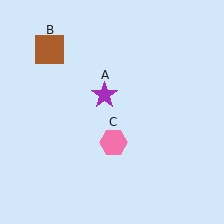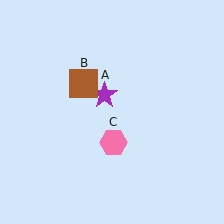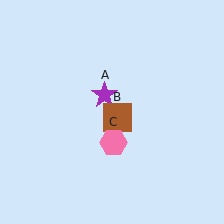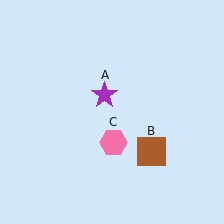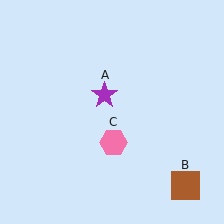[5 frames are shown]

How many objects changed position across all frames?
1 object changed position: brown square (object B).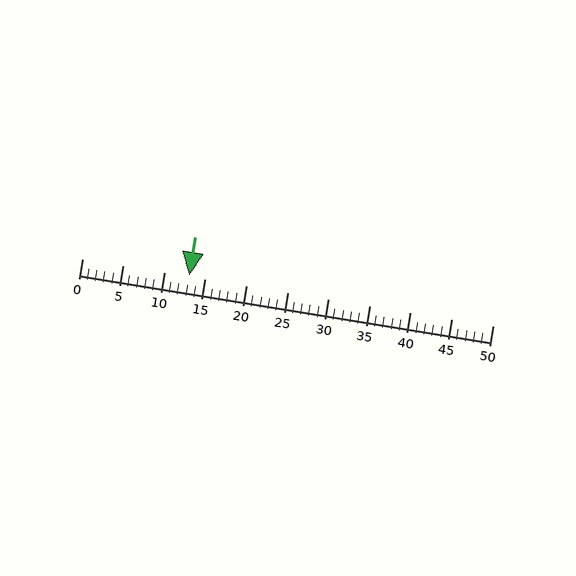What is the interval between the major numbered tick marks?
The major tick marks are spaced 5 units apart.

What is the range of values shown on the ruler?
The ruler shows values from 0 to 50.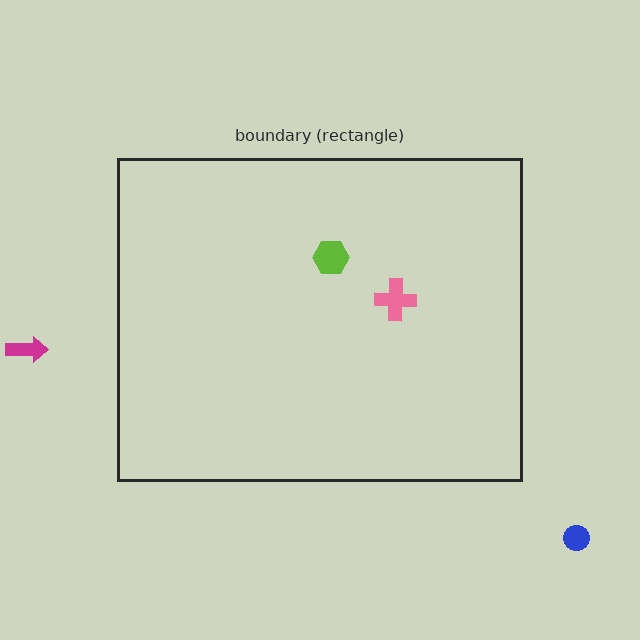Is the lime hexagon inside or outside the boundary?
Inside.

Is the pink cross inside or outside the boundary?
Inside.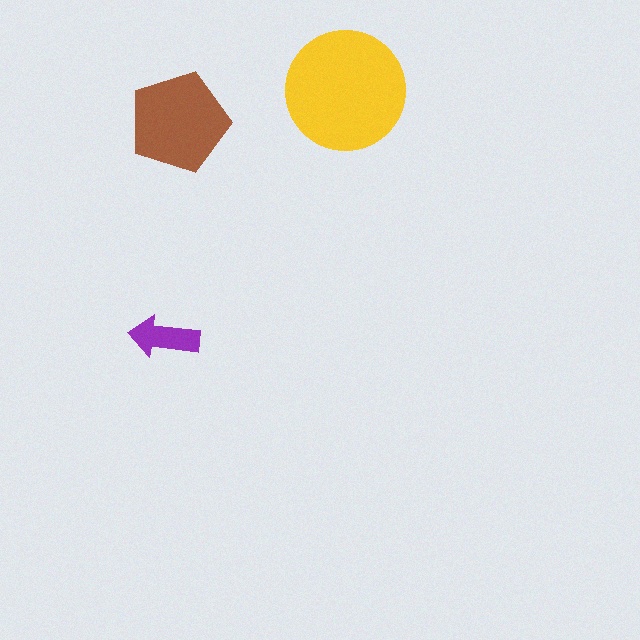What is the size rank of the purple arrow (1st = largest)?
3rd.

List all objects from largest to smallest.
The yellow circle, the brown pentagon, the purple arrow.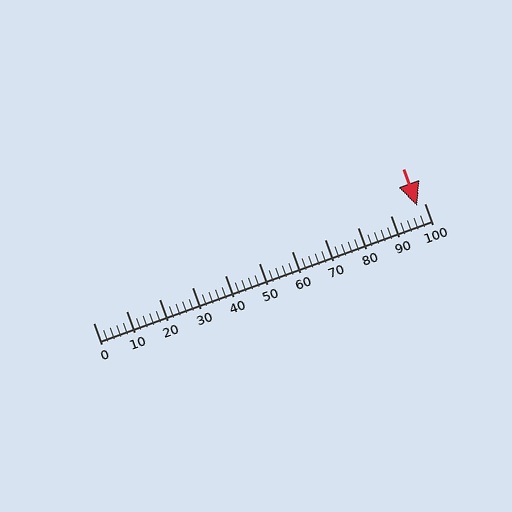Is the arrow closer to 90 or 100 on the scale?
The arrow is closer to 100.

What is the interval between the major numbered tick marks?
The major tick marks are spaced 10 units apart.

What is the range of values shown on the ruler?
The ruler shows values from 0 to 100.